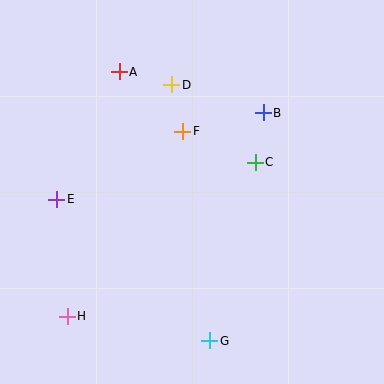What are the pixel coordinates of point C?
Point C is at (255, 163).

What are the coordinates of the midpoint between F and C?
The midpoint between F and C is at (219, 147).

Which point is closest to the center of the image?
Point F at (183, 131) is closest to the center.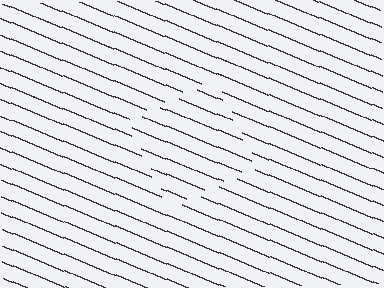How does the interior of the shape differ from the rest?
The interior of the shape contains the same grating, shifted by half a period — the contour is defined by the phase discontinuity where line-ends from the inner and outer gratings abut.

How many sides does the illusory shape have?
4 sides — the line-ends trace a square.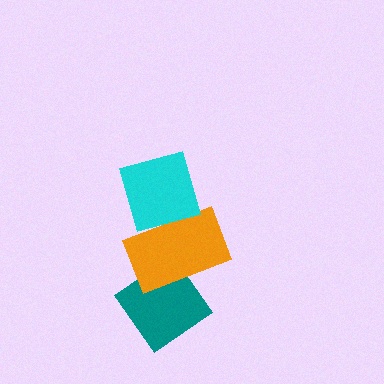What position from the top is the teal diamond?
The teal diamond is 3rd from the top.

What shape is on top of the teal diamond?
The orange rectangle is on top of the teal diamond.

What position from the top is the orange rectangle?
The orange rectangle is 2nd from the top.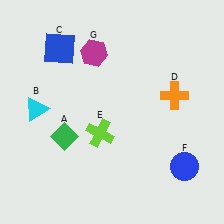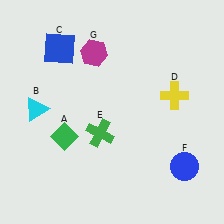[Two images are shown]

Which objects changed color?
D changed from orange to yellow. E changed from lime to green.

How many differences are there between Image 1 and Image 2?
There are 2 differences between the two images.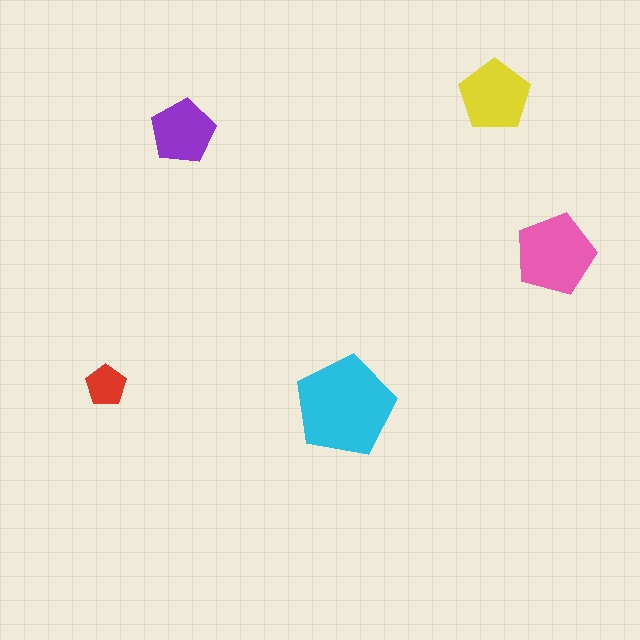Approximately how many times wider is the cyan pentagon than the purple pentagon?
About 1.5 times wider.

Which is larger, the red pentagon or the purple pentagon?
The purple one.